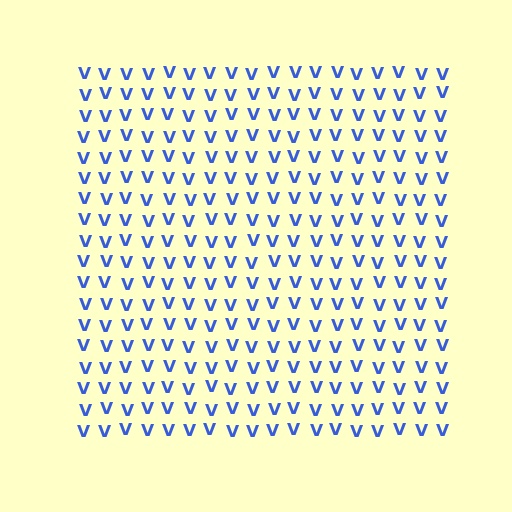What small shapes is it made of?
It is made of small letter V's.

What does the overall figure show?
The overall figure shows a square.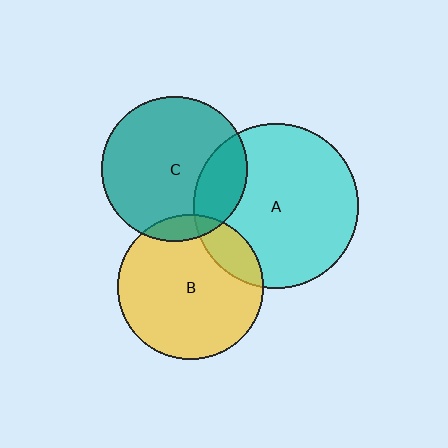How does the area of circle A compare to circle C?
Approximately 1.3 times.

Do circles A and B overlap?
Yes.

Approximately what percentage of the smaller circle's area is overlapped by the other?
Approximately 15%.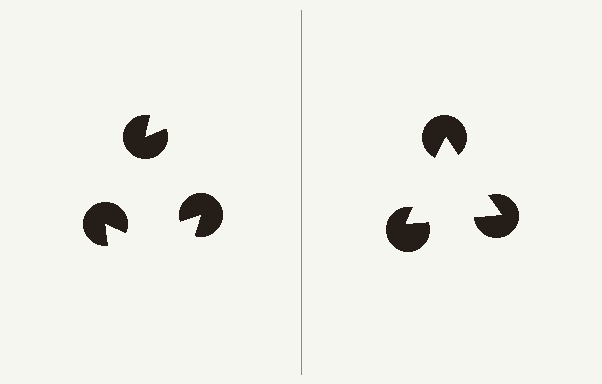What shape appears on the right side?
An illusory triangle.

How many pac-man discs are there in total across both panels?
6 — 3 on each side.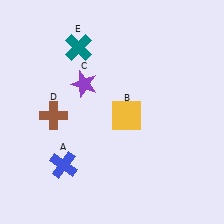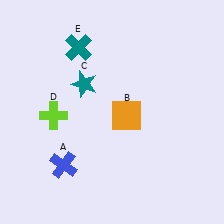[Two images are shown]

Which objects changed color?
B changed from yellow to orange. C changed from purple to teal. D changed from brown to lime.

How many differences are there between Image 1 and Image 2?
There are 3 differences between the two images.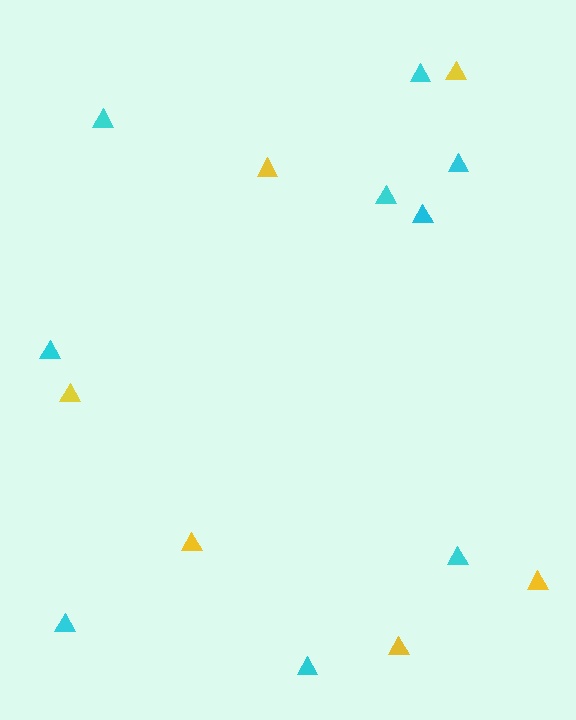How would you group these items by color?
There are 2 groups: one group of yellow triangles (6) and one group of cyan triangles (9).